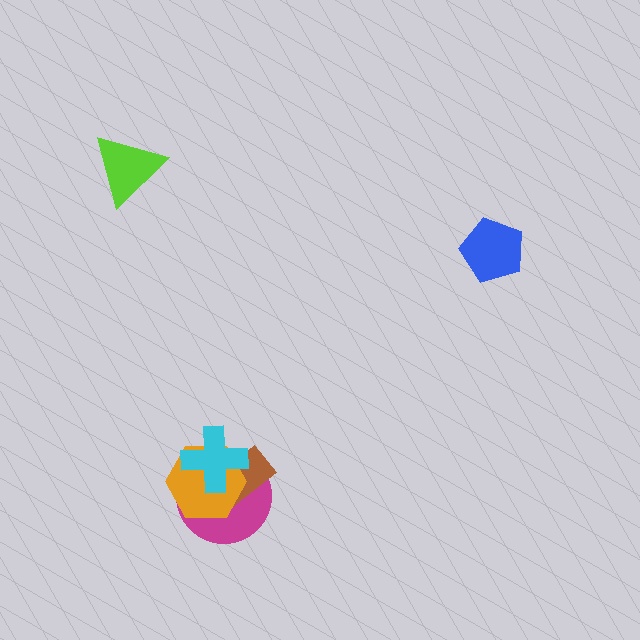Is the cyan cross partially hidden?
No, no other shape covers it.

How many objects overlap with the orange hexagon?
3 objects overlap with the orange hexagon.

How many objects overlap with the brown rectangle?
3 objects overlap with the brown rectangle.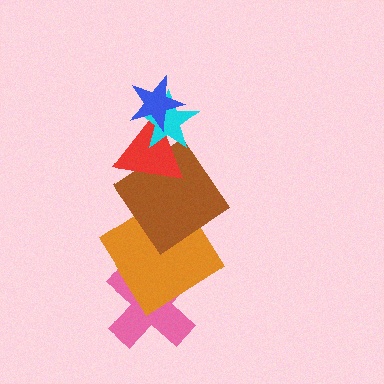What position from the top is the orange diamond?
The orange diamond is 5th from the top.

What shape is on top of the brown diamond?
The red triangle is on top of the brown diamond.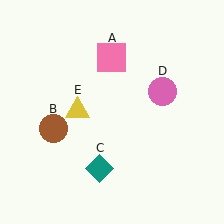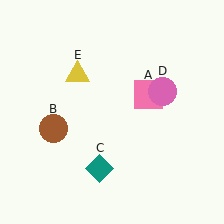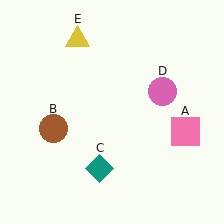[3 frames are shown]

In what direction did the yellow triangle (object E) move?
The yellow triangle (object E) moved up.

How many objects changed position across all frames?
2 objects changed position: pink square (object A), yellow triangle (object E).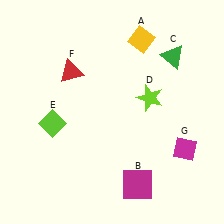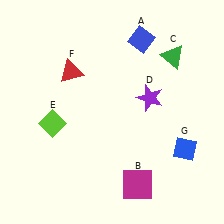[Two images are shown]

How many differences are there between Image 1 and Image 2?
There are 3 differences between the two images.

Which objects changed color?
A changed from yellow to blue. D changed from lime to purple. G changed from magenta to blue.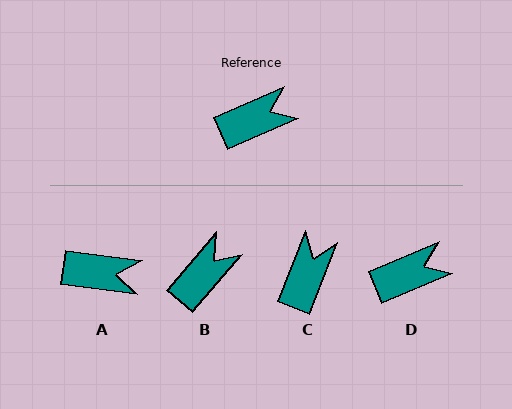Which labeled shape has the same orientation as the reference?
D.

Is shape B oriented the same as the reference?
No, it is off by about 26 degrees.